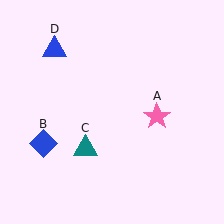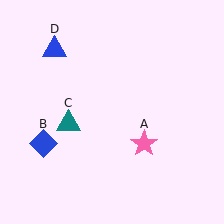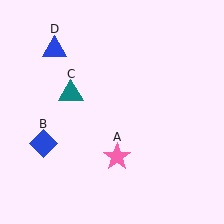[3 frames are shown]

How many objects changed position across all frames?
2 objects changed position: pink star (object A), teal triangle (object C).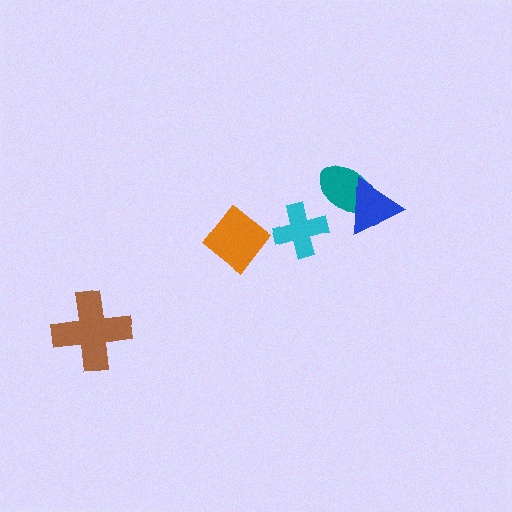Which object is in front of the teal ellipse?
The blue triangle is in front of the teal ellipse.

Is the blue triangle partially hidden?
No, no other shape covers it.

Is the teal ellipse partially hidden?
Yes, it is partially covered by another shape.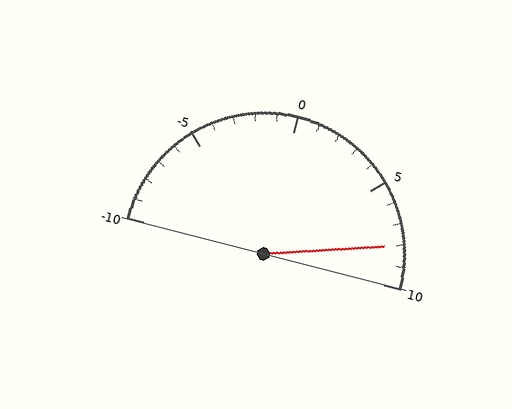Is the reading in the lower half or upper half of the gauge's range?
The reading is in the upper half of the range (-10 to 10).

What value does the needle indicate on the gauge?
The needle indicates approximately 8.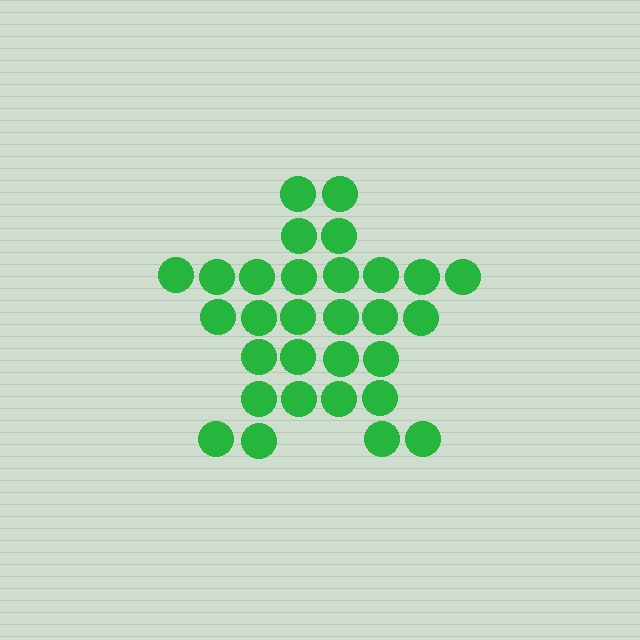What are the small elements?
The small elements are circles.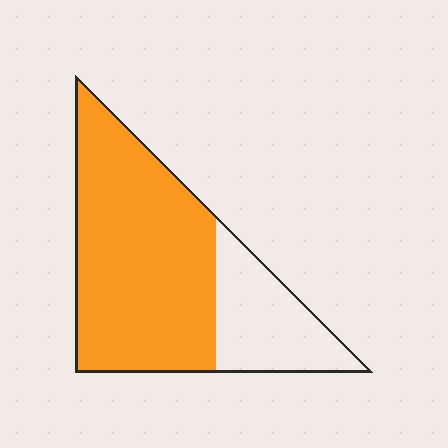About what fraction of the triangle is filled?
About three quarters (3/4).